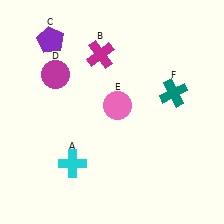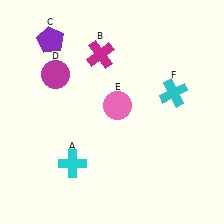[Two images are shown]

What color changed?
The cross (F) changed from teal in Image 1 to cyan in Image 2.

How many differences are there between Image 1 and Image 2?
There is 1 difference between the two images.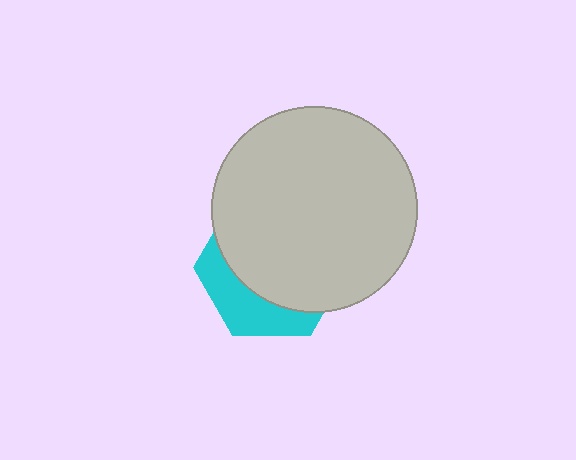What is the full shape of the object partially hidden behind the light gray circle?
The partially hidden object is a cyan hexagon.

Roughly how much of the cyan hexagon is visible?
A small part of it is visible (roughly 30%).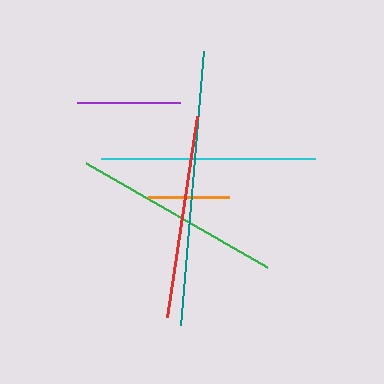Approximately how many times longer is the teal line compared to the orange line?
The teal line is approximately 3.4 times the length of the orange line.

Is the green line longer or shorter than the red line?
The green line is longer than the red line.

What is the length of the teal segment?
The teal segment is approximately 275 pixels long.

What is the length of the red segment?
The red segment is approximately 204 pixels long.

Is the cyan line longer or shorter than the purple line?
The cyan line is longer than the purple line.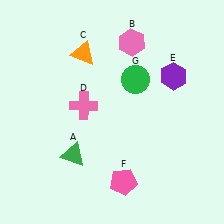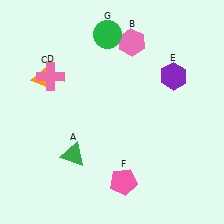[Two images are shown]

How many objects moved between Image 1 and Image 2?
3 objects moved between the two images.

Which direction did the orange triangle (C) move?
The orange triangle (C) moved left.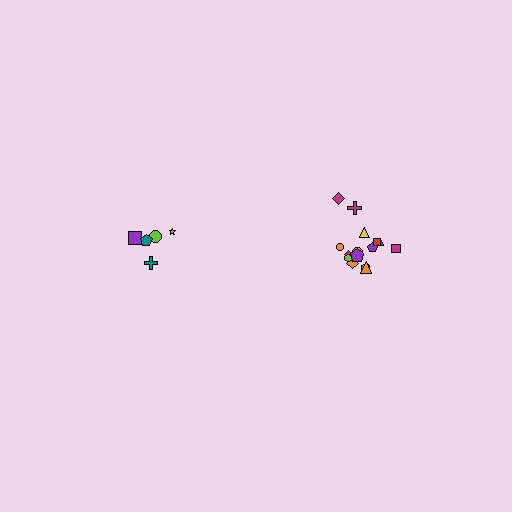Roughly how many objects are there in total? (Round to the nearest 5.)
Roughly 20 objects in total.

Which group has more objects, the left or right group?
The right group.